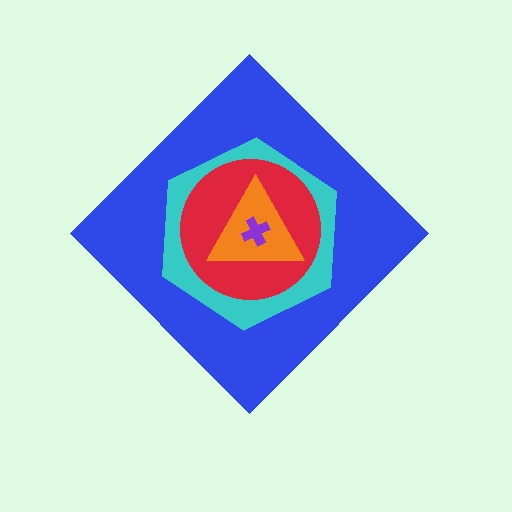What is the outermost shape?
The blue diamond.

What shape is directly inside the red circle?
The orange triangle.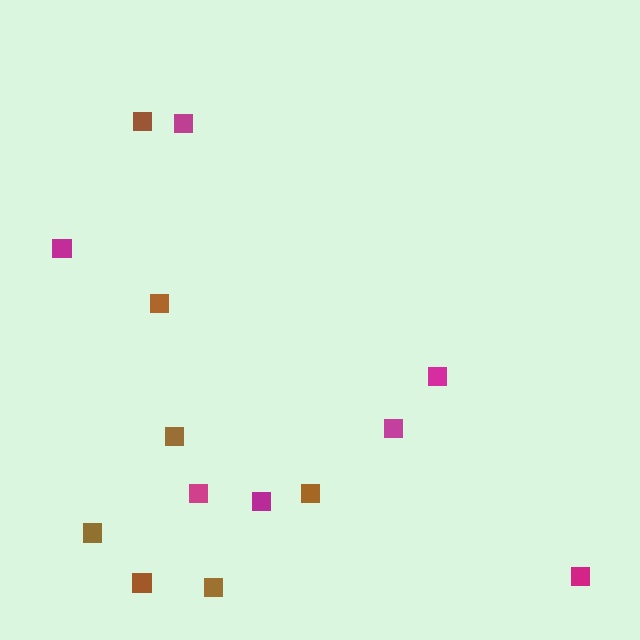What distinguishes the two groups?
There are 2 groups: one group of magenta squares (7) and one group of brown squares (7).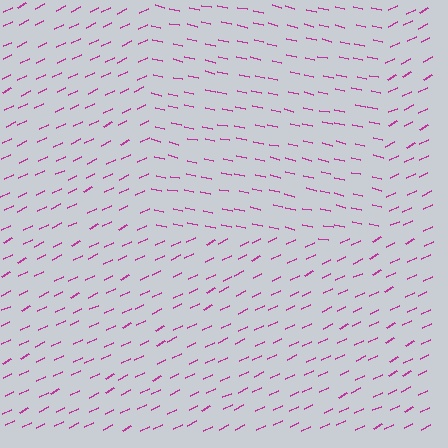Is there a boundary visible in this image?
Yes, there is a texture boundary formed by a change in line orientation.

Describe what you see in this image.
The image is filled with small magenta line segments. A rectangle region in the image has lines oriented differently from the surrounding lines, creating a visible texture boundary.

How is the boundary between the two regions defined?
The boundary is defined purely by a change in line orientation (approximately 38 degrees difference). All lines are the same color and thickness.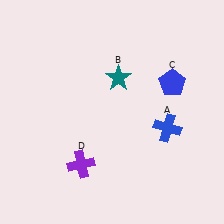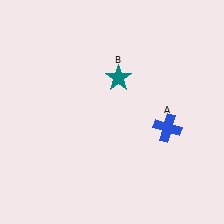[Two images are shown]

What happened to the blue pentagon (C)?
The blue pentagon (C) was removed in Image 2. It was in the top-right area of Image 1.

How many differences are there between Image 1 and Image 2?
There are 2 differences between the two images.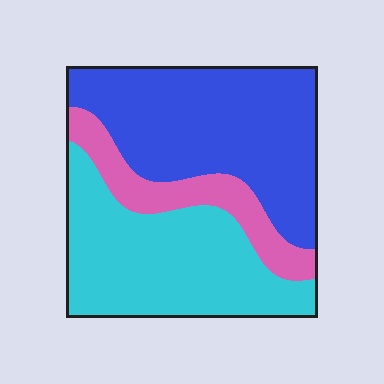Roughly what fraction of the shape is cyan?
Cyan covers about 40% of the shape.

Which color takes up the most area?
Blue, at roughly 45%.